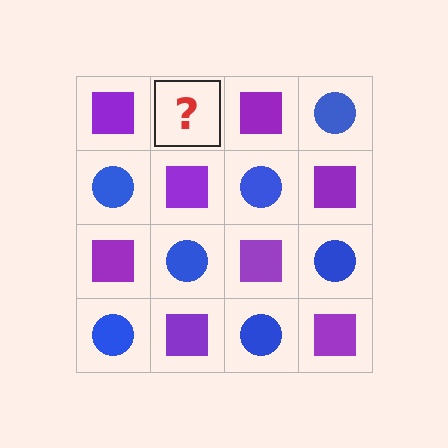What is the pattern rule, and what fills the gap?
The rule is that it alternates purple square and blue circle in a checkerboard pattern. The gap should be filled with a blue circle.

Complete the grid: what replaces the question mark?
The question mark should be replaced with a blue circle.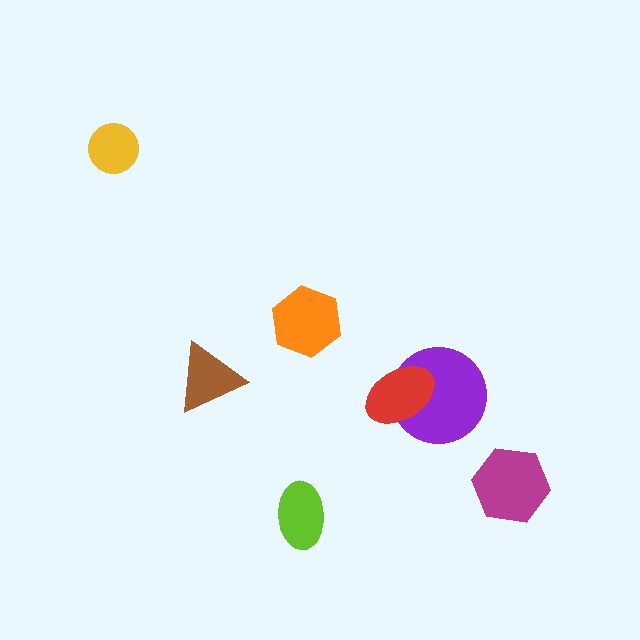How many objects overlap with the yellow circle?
0 objects overlap with the yellow circle.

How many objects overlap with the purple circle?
1 object overlaps with the purple circle.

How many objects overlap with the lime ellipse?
0 objects overlap with the lime ellipse.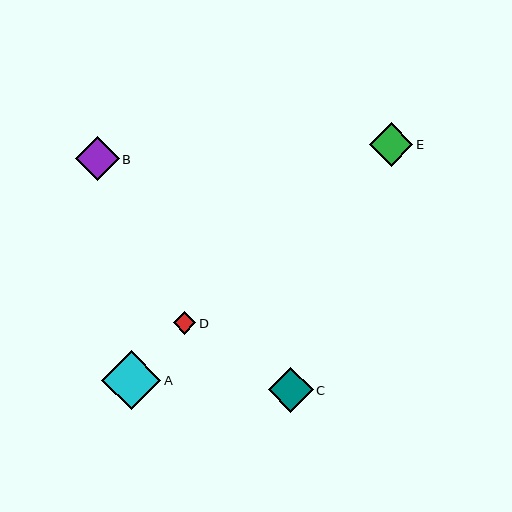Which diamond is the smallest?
Diamond D is the smallest with a size of approximately 23 pixels.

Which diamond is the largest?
Diamond A is the largest with a size of approximately 59 pixels.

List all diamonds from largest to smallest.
From largest to smallest: A, C, B, E, D.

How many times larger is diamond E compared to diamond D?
Diamond E is approximately 1.9 times the size of diamond D.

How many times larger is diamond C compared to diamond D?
Diamond C is approximately 2.0 times the size of diamond D.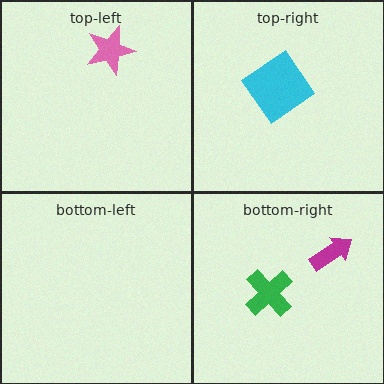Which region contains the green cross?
The bottom-right region.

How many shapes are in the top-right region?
1.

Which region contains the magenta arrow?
The bottom-right region.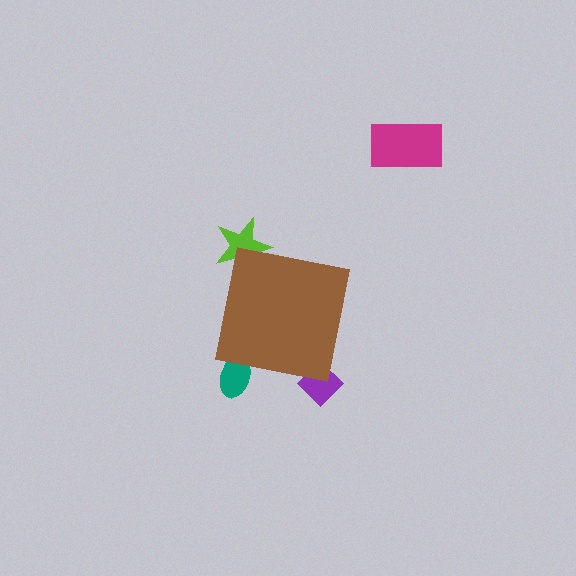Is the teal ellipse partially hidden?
Yes, the teal ellipse is partially hidden behind the brown square.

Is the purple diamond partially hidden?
Yes, the purple diamond is partially hidden behind the brown square.